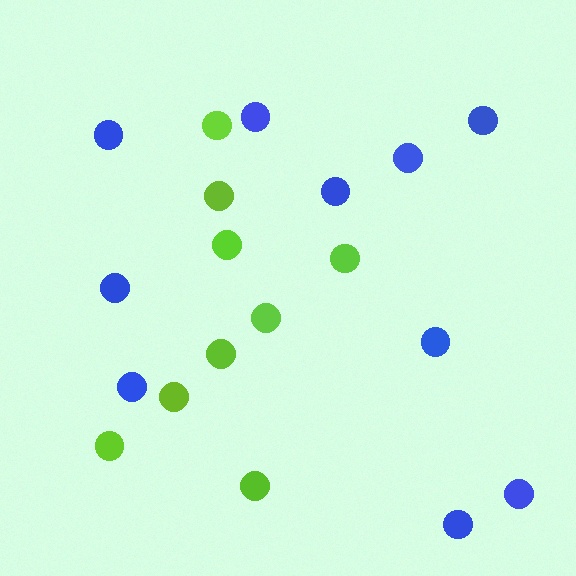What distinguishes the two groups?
There are 2 groups: one group of blue circles (10) and one group of lime circles (9).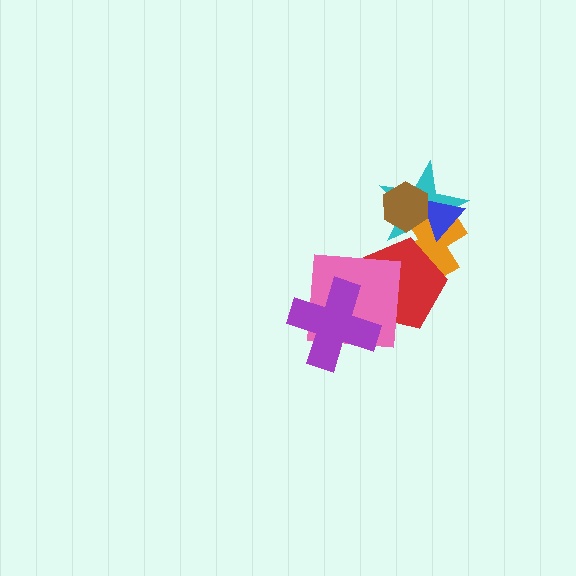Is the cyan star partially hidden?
Yes, it is partially covered by another shape.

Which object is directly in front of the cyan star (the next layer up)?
The orange cross is directly in front of the cyan star.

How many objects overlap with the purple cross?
2 objects overlap with the purple cross.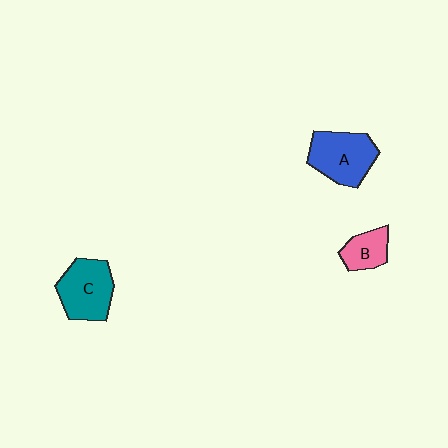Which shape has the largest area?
Shape A (blue).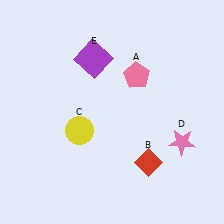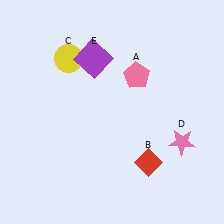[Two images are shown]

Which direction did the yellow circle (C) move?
The yellow circle (C) moved up.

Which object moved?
The yellow circle (C) moved up.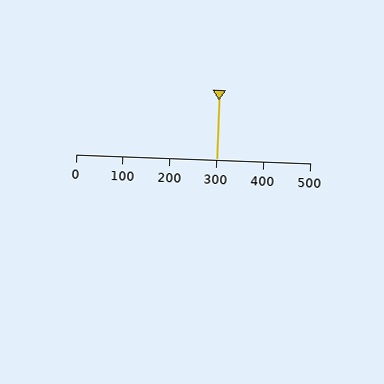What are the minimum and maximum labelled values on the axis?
The axis runs from 0 to 500.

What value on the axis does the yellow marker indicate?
The marker indicates approximately 300.